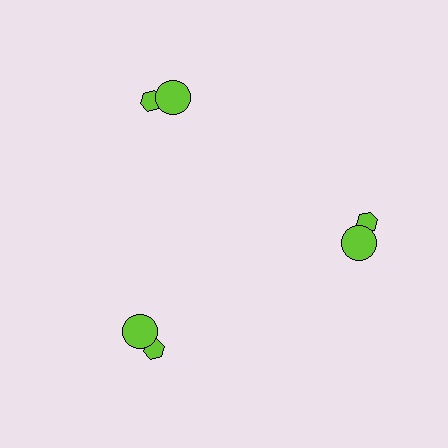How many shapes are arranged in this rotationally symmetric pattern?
There are 6 shapes, arranged in 3 groups of 2.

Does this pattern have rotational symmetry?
Yes, this pattern has 3-fold rotational symmetry. It looks the same after rotating 120 degrees around the center.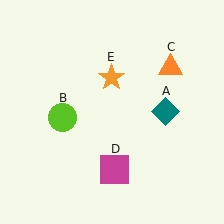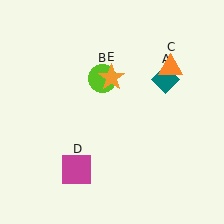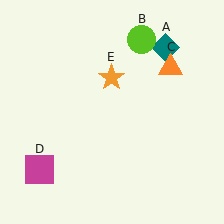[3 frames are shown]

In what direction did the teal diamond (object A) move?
The teal diamond (object A) moved up.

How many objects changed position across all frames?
3 objects changed position: teal diamond (object A), lime circle (object B), magenta square (object D).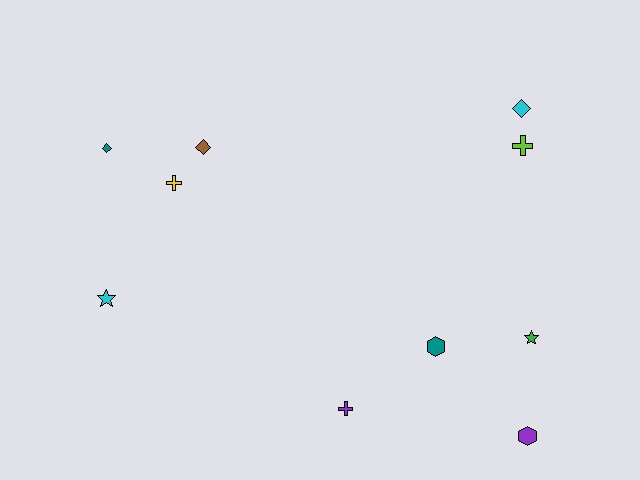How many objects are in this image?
There are 10 objects.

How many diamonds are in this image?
There are 3 diamonds.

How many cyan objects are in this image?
There are 2 cyan objects.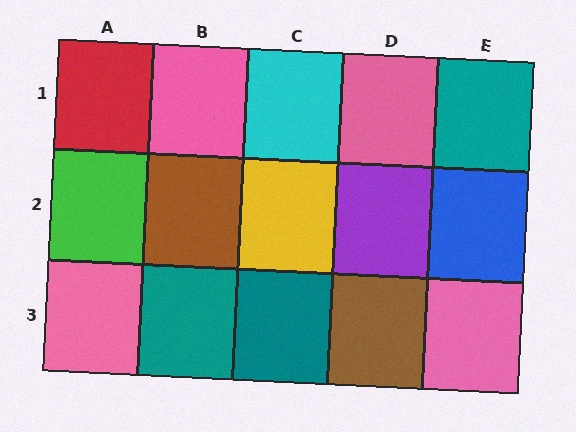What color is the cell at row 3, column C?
Teal.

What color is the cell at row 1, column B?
Pink.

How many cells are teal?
3 cells are teal.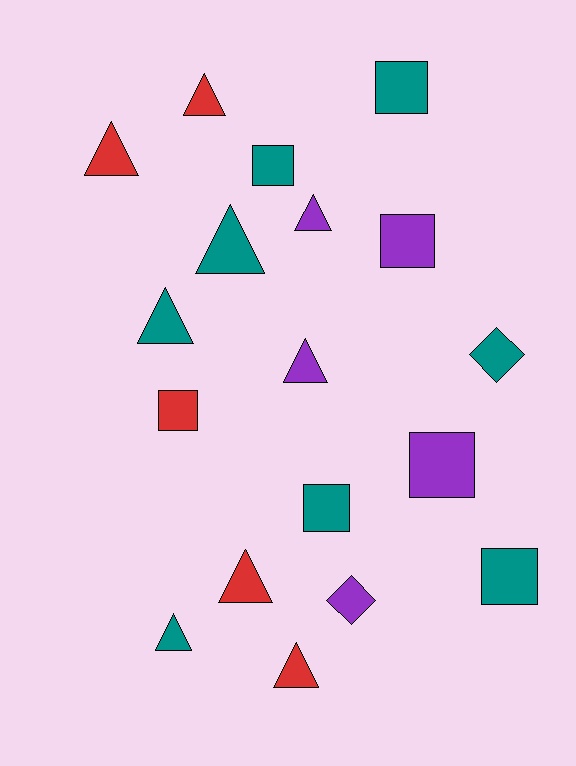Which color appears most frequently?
Teal, with 8 objects.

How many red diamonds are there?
There are no red diamonds.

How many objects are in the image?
There are 18 objects.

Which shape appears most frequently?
Triangle, with 9 objects.